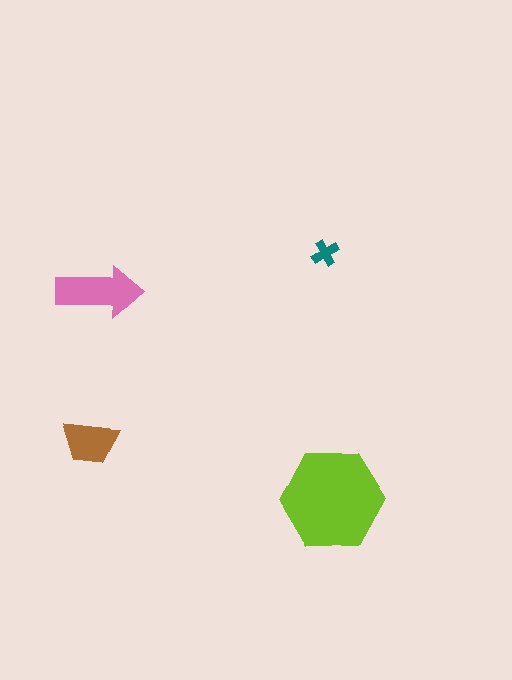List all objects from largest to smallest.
The lime hexagon, the pink arrow, the brown trapezoid, the teal cross.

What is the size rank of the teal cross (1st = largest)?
4th.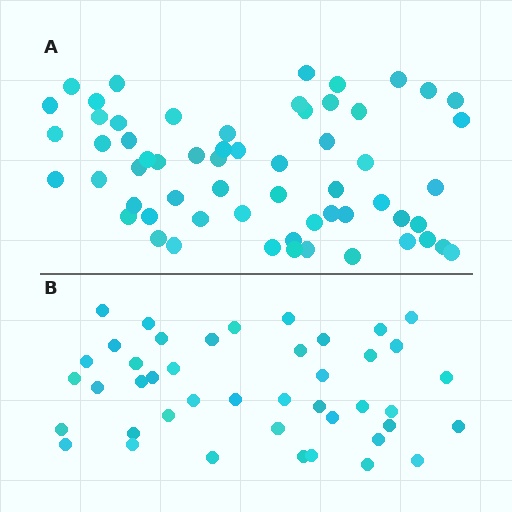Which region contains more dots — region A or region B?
Region A (the top region) has more dots.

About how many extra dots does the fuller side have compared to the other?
Region A has approximately 15 more dots than region B.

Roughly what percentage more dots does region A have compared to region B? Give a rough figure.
About 40% more.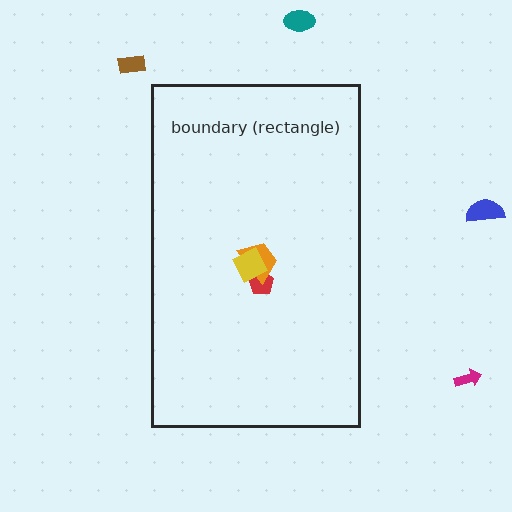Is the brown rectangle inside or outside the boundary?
Outside.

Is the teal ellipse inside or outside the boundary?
Outside.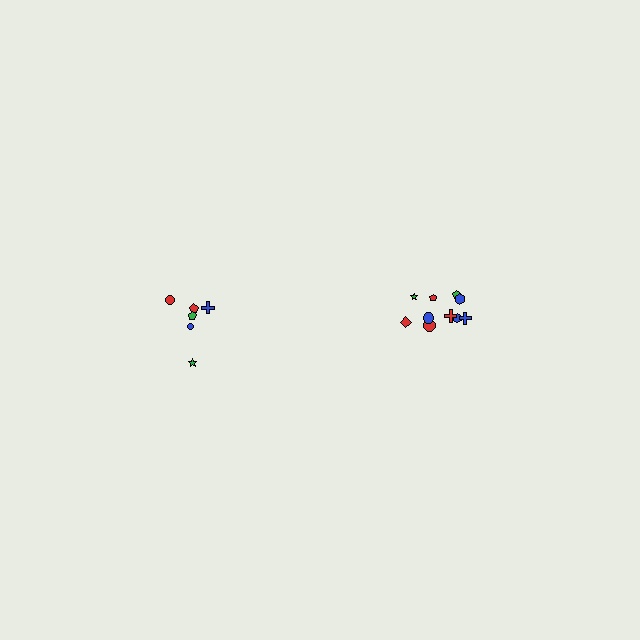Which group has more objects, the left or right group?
The right group.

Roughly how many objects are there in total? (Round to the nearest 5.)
Roughly 15 objects in total.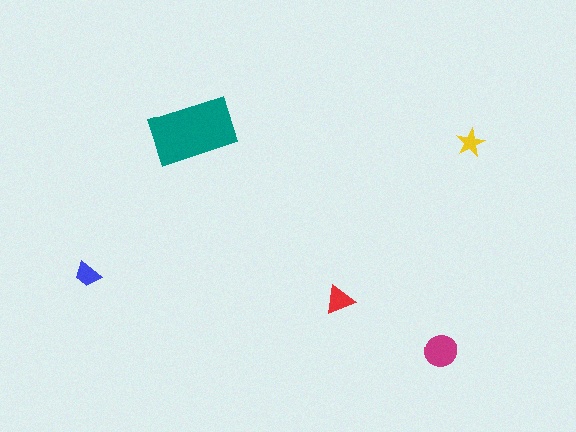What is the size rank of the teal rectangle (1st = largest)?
1st.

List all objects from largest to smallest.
The teal rectangle, the magenta circle, the red triangle, the blue trapezoid, the yellow star.